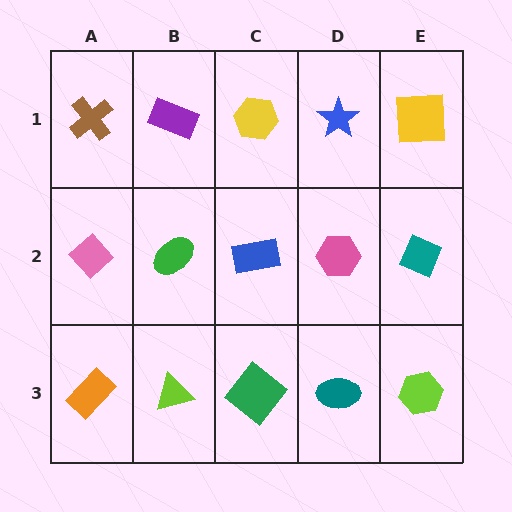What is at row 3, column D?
A teal ellipse.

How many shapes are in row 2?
5 shapes.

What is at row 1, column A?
A brown cross.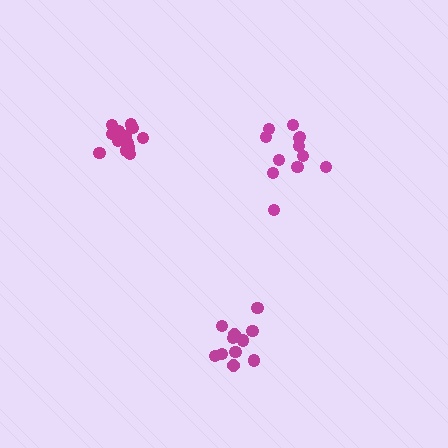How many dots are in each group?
Group 1: 11 dots, Group 2: 14 dots, Group 3: 12 dots (37 total).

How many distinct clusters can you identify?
There are 3 distinct clusters.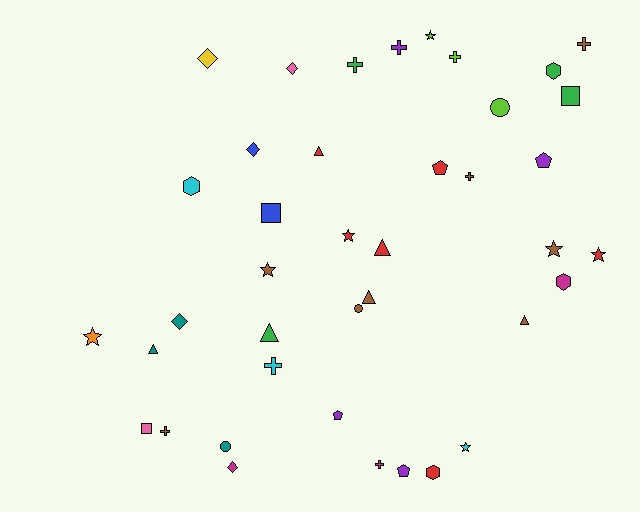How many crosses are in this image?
There are 8 crosses.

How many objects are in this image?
There are 40 objects.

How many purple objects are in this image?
There are 4 purple objects.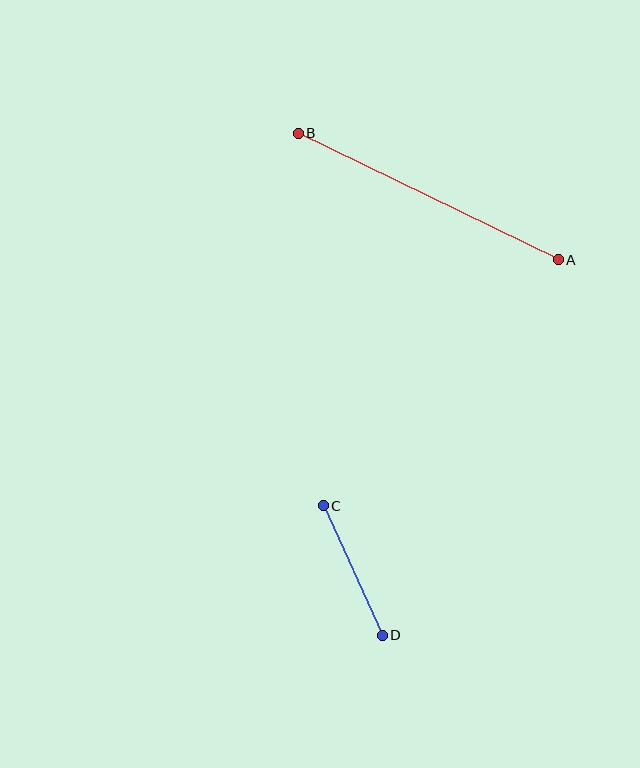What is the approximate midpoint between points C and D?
The midpoint is at approximately (353, 571) pixels.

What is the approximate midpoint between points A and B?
The midpoint is at approximately (428, 196) pixels.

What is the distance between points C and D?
The distance is approximately 142 pixels.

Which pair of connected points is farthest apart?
Points A and B are farthest apart.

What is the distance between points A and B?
The distance is approximately 289 pixels.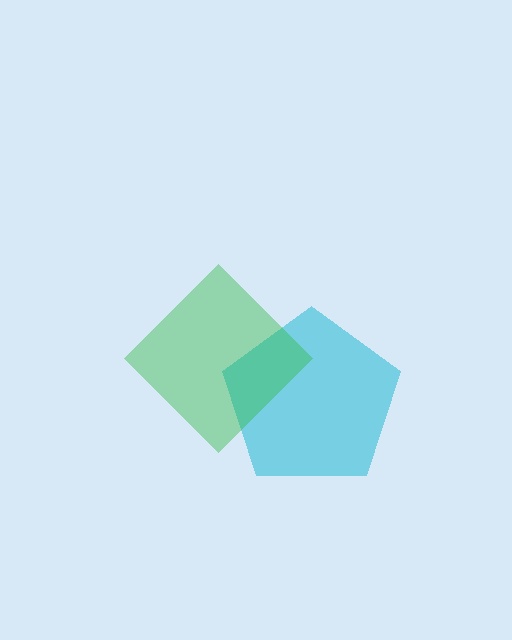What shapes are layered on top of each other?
The layered shapes are: a cyan pentagon, a green diamond.